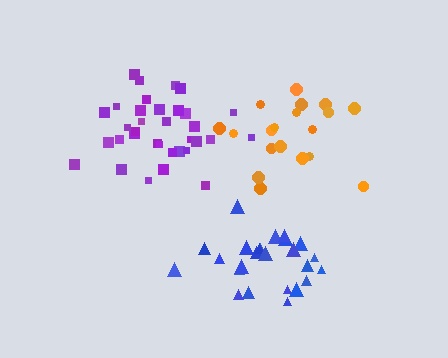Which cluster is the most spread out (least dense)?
Orange.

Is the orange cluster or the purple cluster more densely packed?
Purple.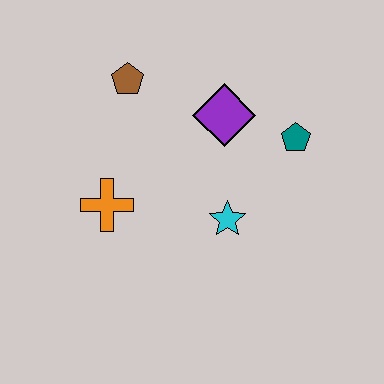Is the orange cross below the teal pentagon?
Yes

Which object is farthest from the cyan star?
The brown pentagon is farthest from the cyan star.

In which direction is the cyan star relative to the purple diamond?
The cyan star is below the purple diamond.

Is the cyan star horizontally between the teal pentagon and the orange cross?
Yes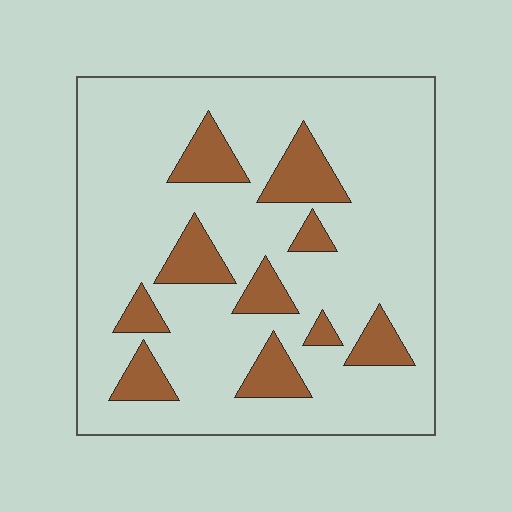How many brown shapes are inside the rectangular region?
10.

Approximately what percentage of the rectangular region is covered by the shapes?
Approximately 20%.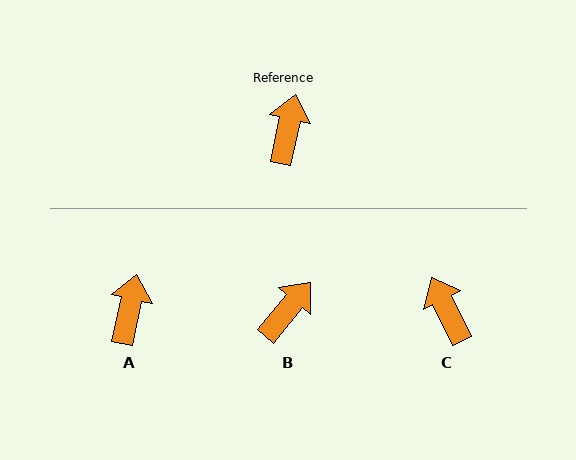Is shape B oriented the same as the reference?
No, it is off by about 27 degrees.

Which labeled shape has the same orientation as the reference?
A.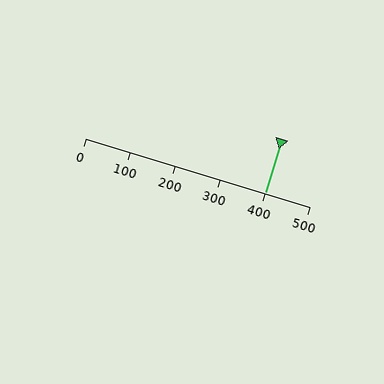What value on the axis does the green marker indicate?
The marker indicates approximately 400.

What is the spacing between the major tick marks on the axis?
The major ticks are spaced 100 apart.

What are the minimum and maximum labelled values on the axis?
The axis runs from 0 to 500.